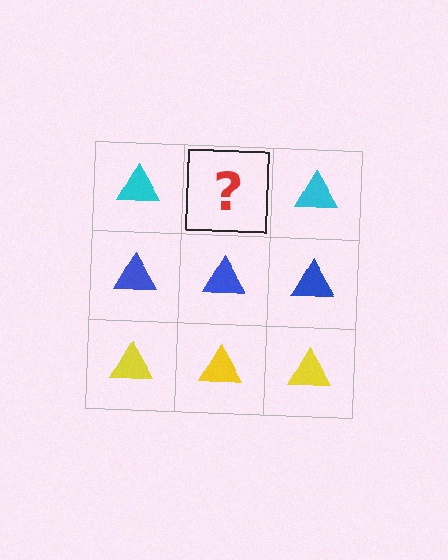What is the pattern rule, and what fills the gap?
The rule is that each row has a consistent color. The gap should be filled with a cyan triangle.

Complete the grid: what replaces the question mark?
The question mark should be replaced with a cyan triangle.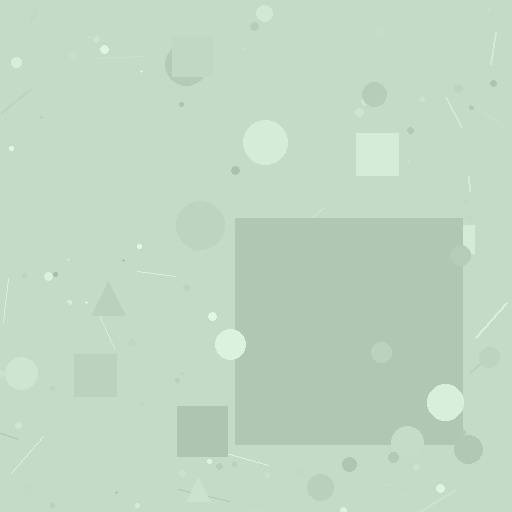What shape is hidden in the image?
A square is hidden in the image.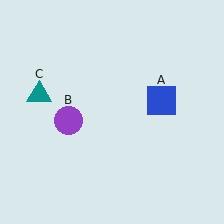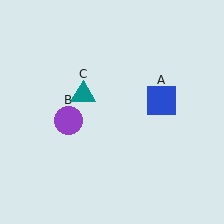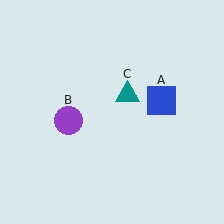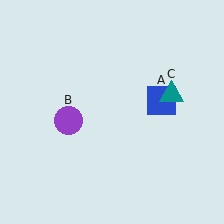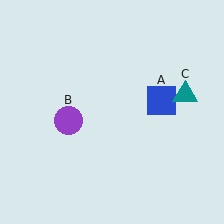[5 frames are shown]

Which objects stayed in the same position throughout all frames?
Blue square (object A) and purple circle (object B) remained stationary.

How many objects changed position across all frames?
1 object changed position: teal triangle (object C).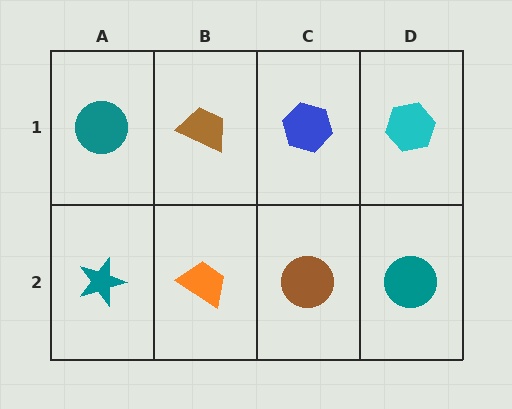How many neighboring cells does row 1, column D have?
2.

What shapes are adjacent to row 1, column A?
A teal star (row 2, column A), a brown trapezoid (row 1, column B).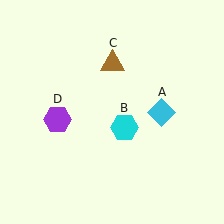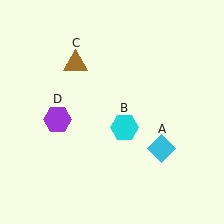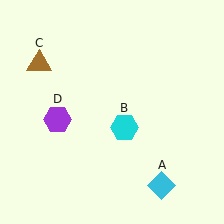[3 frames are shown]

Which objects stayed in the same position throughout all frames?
Cyan hexagon (object B) and purple hexagon (object D) remained stationary.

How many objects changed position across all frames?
2 objects changed position: cyan diamond (object A), brown triangle (object C).